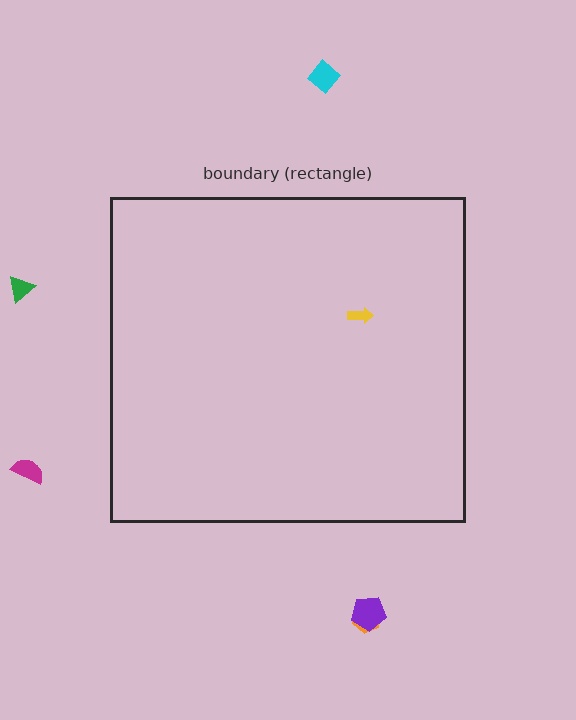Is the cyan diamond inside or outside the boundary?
Outside.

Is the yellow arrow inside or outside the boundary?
Inside.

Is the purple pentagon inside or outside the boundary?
Outside.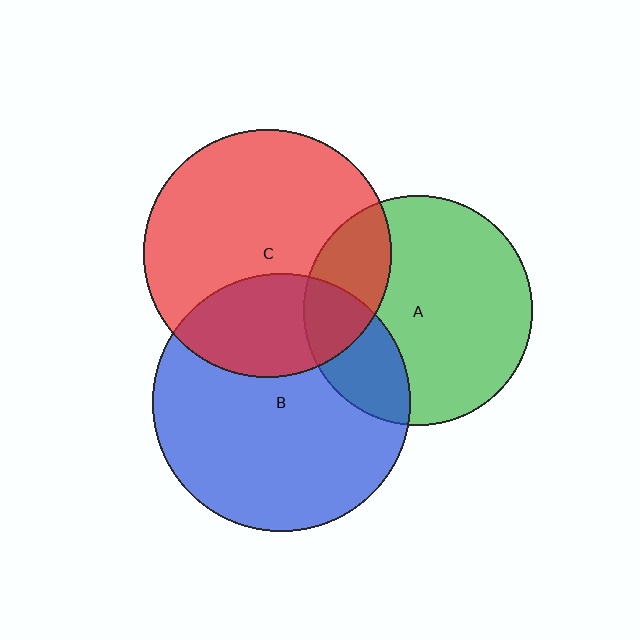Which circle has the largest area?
Circle B (blue).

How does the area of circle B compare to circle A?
Approximately 1.3 times.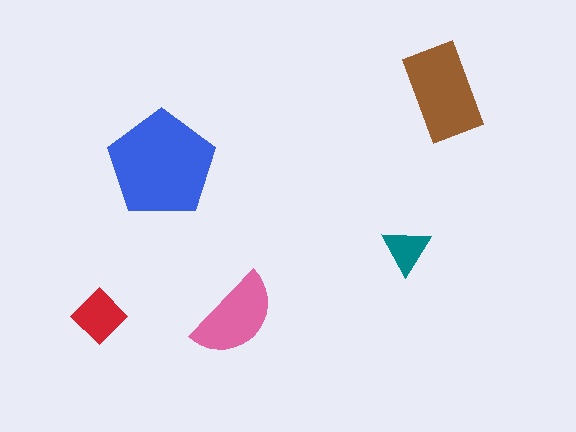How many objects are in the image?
There are 5 objects in the image.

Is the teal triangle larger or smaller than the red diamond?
Smaller.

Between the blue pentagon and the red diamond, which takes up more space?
The blue pentagon.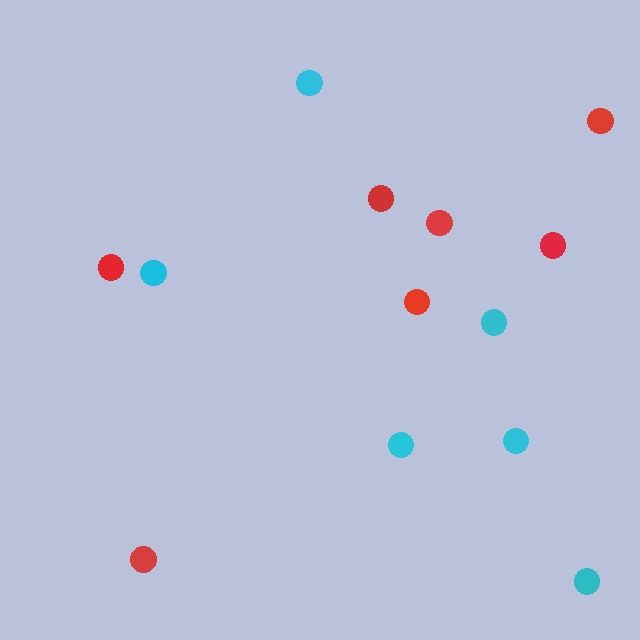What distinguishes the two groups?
There are 2 groups: one group of cyan circles (6) and one group of red circles (7).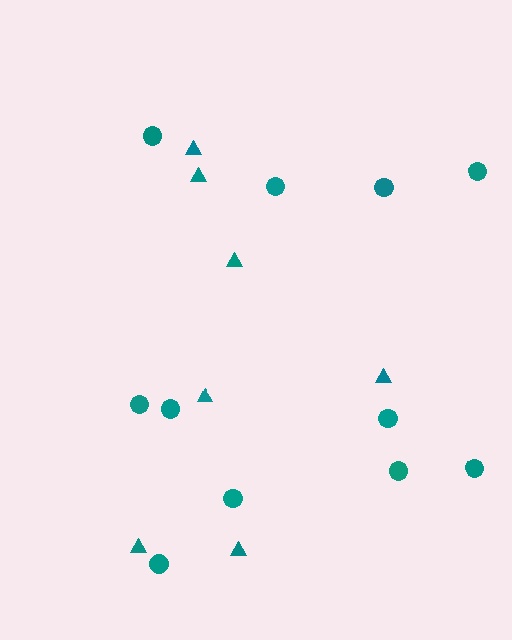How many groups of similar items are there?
There are 2 groups: one group of circles (11) and one group of triangles (7).